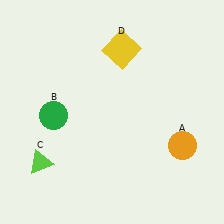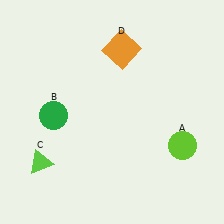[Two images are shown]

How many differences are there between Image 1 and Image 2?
There are 2 differences between the two images.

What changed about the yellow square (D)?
In Image 1, D is yellow. In Image 2, it changed to orange.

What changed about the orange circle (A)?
In Image 1, A is orange. In Image 2, it changed to lime.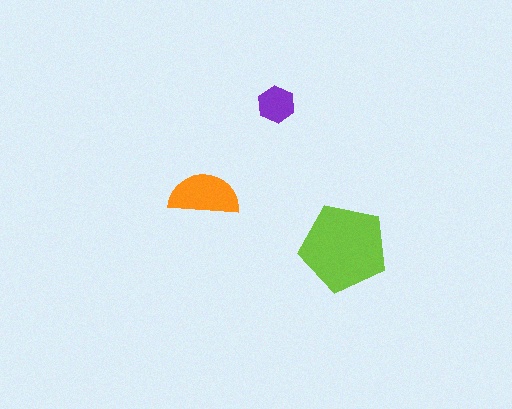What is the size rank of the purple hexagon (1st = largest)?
3rd.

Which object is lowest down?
The lime pentagon is bottommost.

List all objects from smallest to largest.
The purple hexagon, the orange semicircle, the lime pentagon.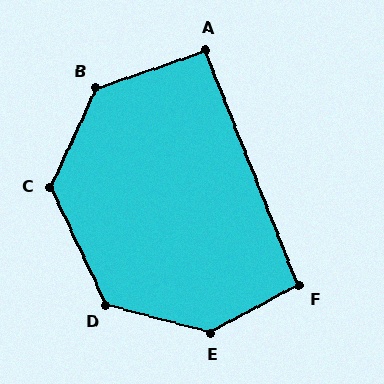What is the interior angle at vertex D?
Approximately 130 degrees (obtuse).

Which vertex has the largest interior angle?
E, at approximately 137 degrees.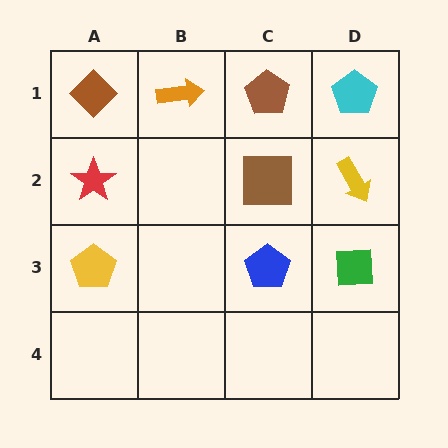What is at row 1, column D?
A cyan pentagon.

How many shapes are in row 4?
0 shapes.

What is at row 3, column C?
A blue pentagon.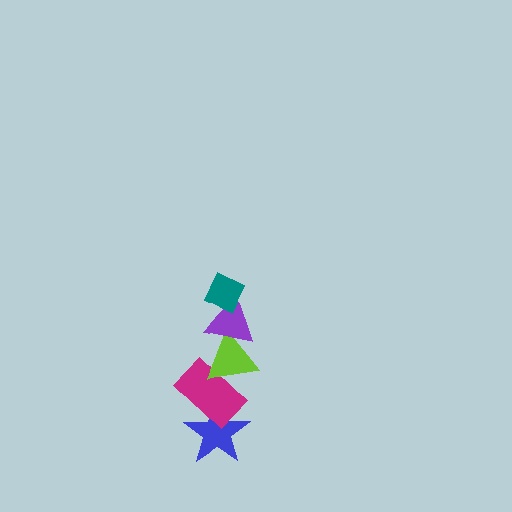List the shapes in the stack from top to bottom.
From top to bottom: the teal diamond, the purple triangle, the lime triangle, the magenta rectangle, the blue star.